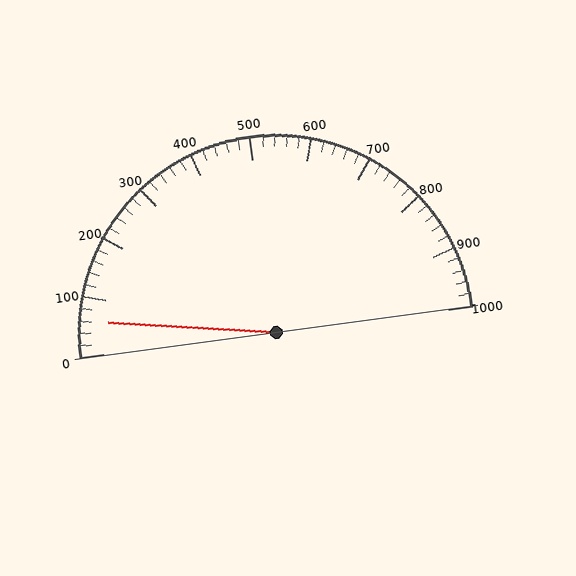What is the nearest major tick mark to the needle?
The nearest major tick mark is 100.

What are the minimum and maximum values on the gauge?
The gauge ranges from 0 to 1000.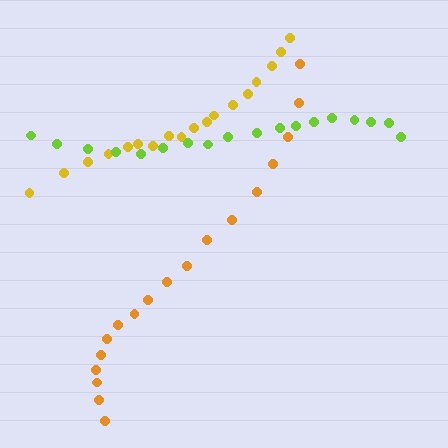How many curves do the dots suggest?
There are 3 distinct paths.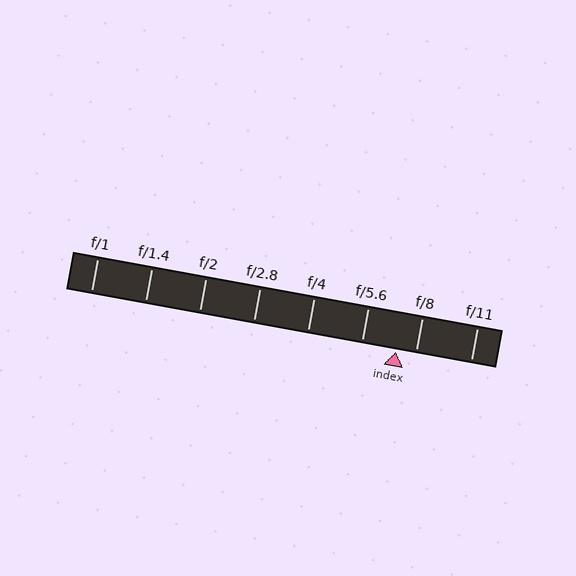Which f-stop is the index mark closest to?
The index mark is closest to f/8.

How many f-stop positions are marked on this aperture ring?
There are 8 f-stop positions marked.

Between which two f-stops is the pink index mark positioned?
The index mark is between f/5.6 and f/8.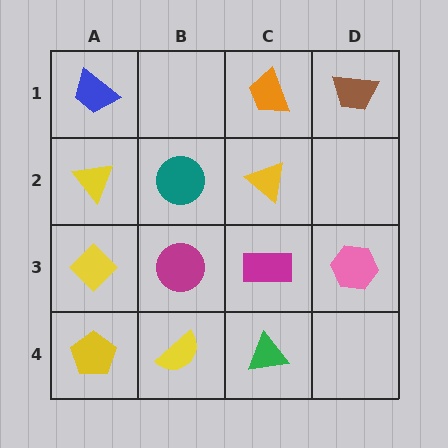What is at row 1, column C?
An orange trapezoid.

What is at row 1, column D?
A brown trapezoid.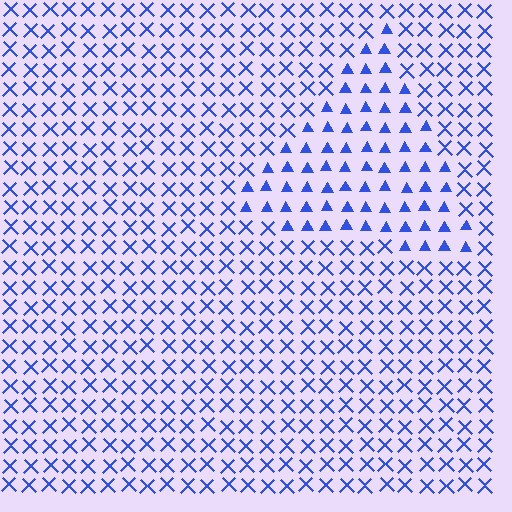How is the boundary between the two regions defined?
The boundary is defined by a change in element shape: triangles inside vs. X marks outside. All elements share the same color and spacing.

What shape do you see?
I see a triangle.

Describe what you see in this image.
The image is filled with small blue elements arranged in a uniform grid. A triangle-shaped region contains triangles, while the surrounding area contains X marks. The boundary is defined purely by the change in element shape.